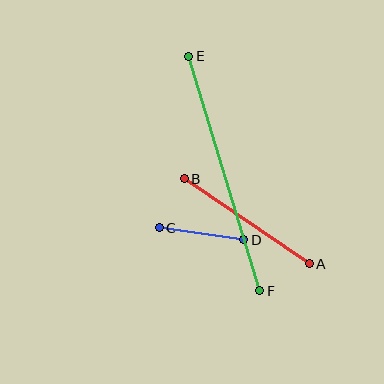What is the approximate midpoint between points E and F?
The midpoint is at approximately (224, 173) pixels.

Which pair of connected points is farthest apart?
Points E and F are farthest apart.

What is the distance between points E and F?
The distance is approximately 245 pixels.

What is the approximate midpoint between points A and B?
The midpoint is at approximately (247, 221) pixels.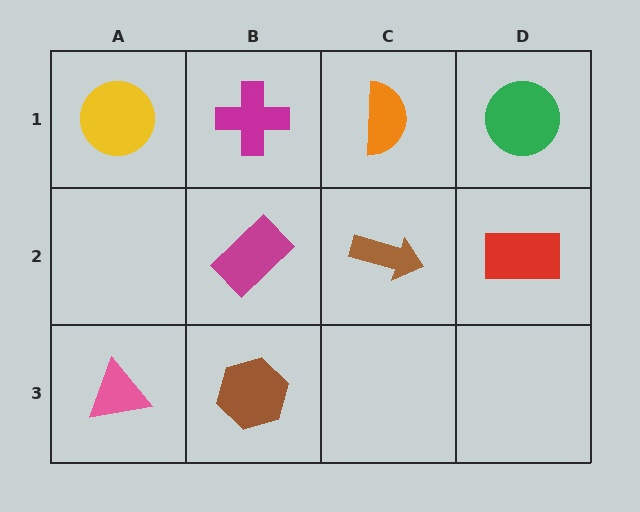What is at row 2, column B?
A magenta rectangle.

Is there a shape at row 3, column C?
No, that cell is empty.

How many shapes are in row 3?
2 shapes.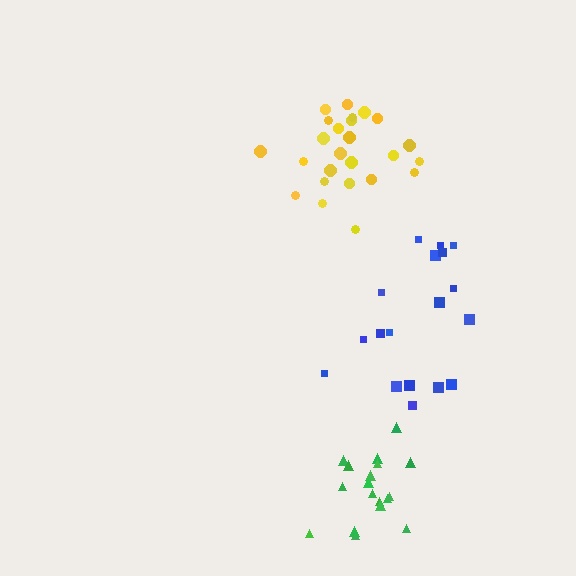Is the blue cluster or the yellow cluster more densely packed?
Yellow.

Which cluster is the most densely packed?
Green.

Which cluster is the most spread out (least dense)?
Blue.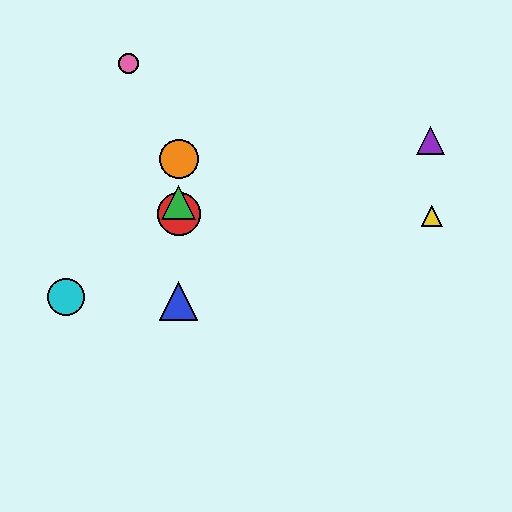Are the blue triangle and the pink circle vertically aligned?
No, the blue triangle is at x≈179 and the pink circle is at x≈128.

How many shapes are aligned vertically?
4 shapes (the red circle, the blue triangle, the green triangle, the orange circle) are aligned vertically.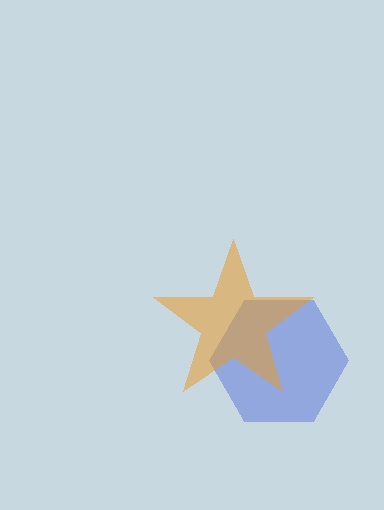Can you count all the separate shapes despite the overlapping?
Yes, there are 2 separate shapes.